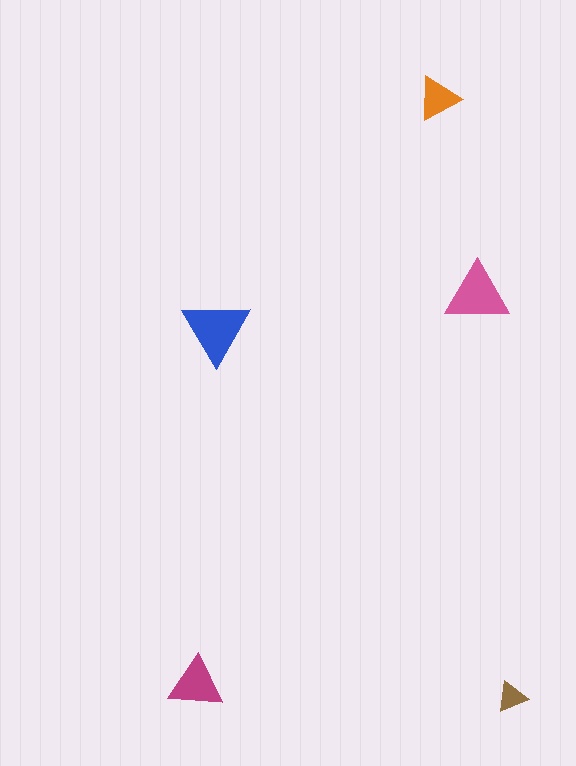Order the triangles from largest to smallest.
the blue one, the pink one, the magenta one, the orange one, the brown one.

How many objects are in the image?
There are 5 objects in the image.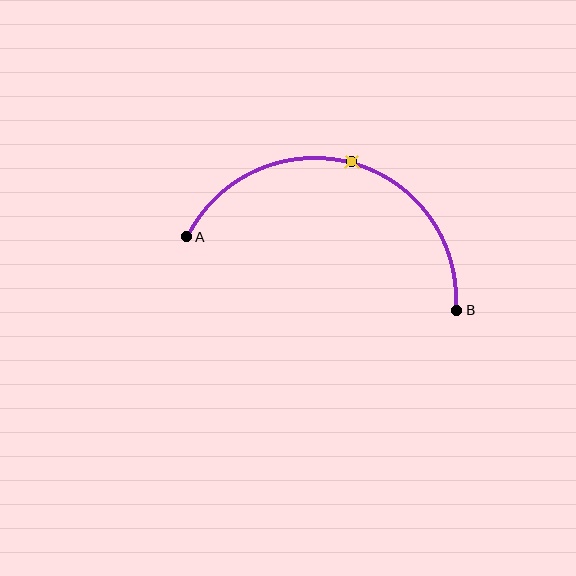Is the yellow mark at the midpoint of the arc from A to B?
Yes. The yellow mark lies on the arc at equal arc-length from both A and B — it is the arc midpoint.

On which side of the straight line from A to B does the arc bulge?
The arc bulges above the straight line connecting A and B.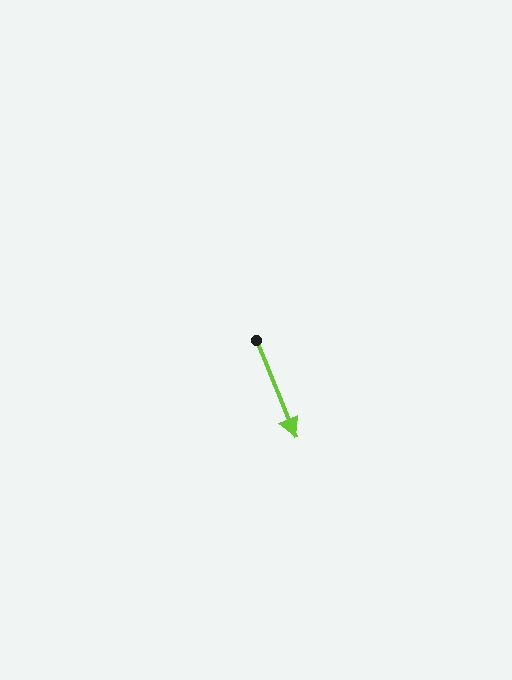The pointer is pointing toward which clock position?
Roughly 5 o'clock.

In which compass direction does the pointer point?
South.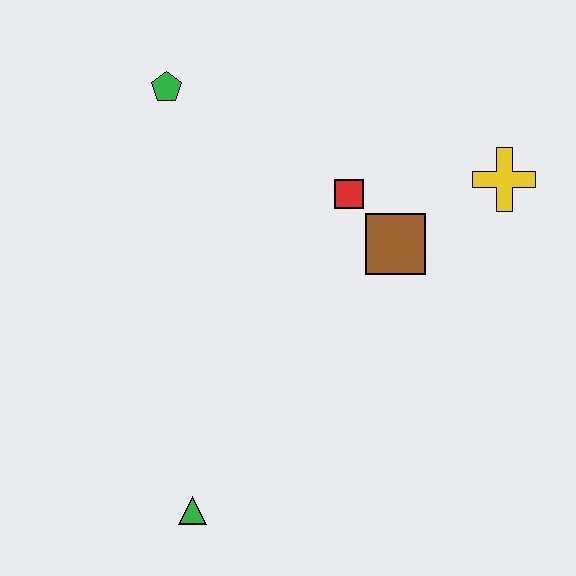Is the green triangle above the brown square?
No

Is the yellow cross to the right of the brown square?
Yes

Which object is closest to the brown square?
The red square is closest to the brown square.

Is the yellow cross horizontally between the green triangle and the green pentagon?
No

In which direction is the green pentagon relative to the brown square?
The green pentagon is to the left of the brown square.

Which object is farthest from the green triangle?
The yellow cross is farthest from the green triangle.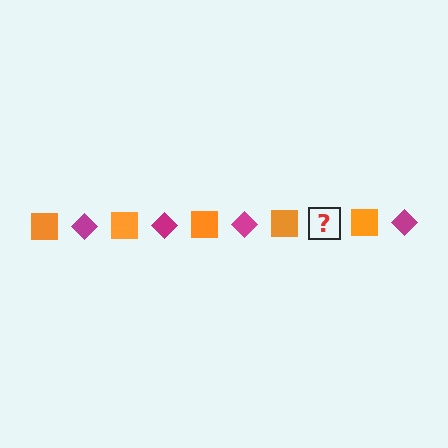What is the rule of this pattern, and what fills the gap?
The rule is that the pattern alternates between orange square and magenta diamond. The gap should be filled with a magenta diamond.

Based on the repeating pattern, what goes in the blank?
The blank should be a magenta diamond.